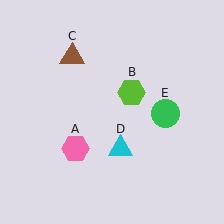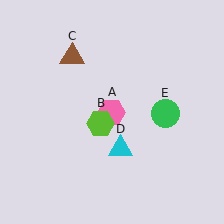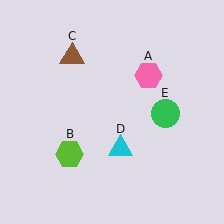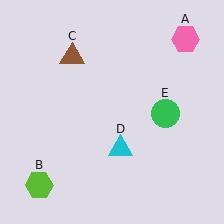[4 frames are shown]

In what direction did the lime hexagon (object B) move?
The lime hexagon (object B) moved down and to the left.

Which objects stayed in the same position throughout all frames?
Brown triangle (object C) and cyan triangle (object D) and green circle (object E) remained stationary.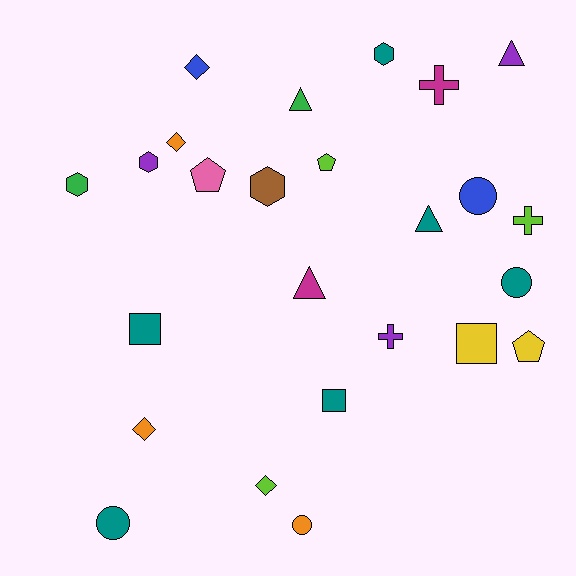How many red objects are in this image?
There are no red objects.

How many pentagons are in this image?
There are 3 pentagons.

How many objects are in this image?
There are 25 objects.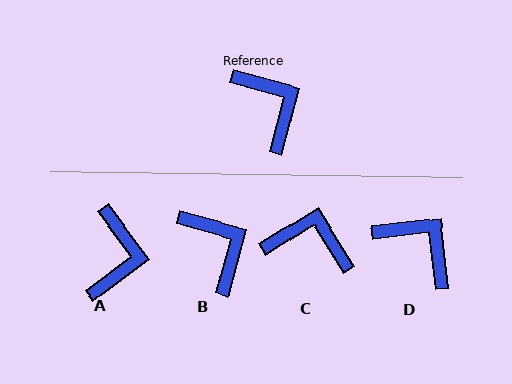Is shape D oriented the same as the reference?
No, it is off by about 21 degrees.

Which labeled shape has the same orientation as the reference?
B.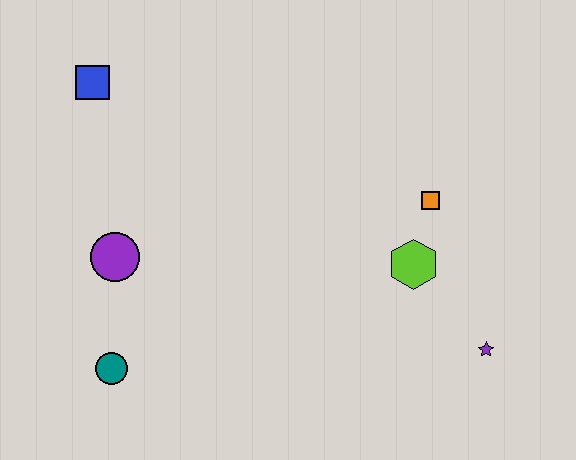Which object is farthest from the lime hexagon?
The blue square is farthest from the lime hexagon.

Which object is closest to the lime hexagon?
The orange square is closest to the lime hexagon.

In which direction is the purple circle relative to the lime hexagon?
The purple circle is to the left of the lime hexagon.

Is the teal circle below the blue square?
Yes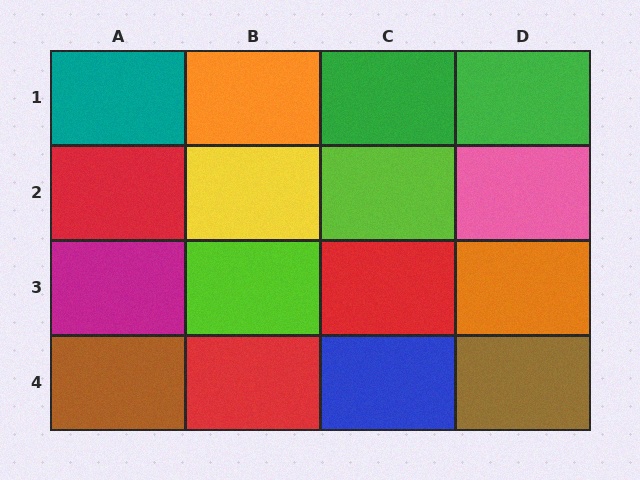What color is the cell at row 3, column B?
Lime.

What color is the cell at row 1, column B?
Orange.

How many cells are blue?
1 cell is blue.